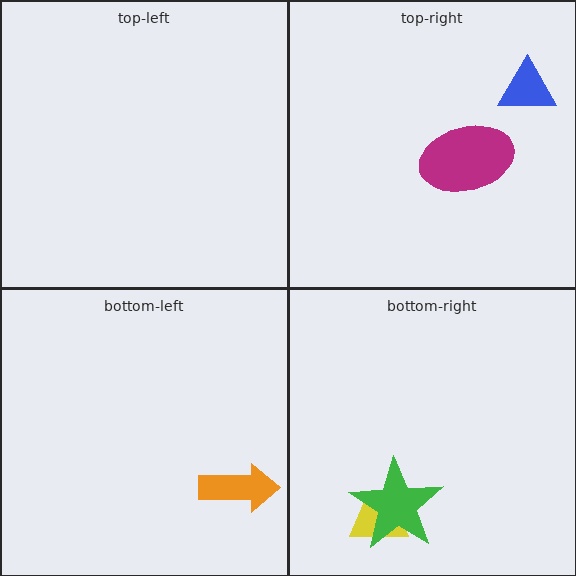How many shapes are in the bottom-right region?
2.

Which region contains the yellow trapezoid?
The bottom-right region.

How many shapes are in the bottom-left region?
1.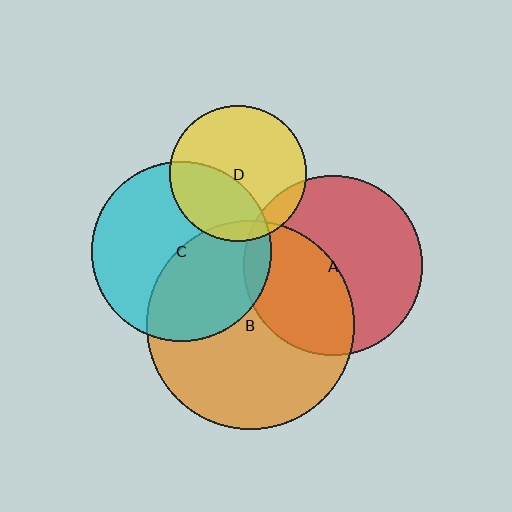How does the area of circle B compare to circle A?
Approximately 1.4 times.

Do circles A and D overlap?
Yes.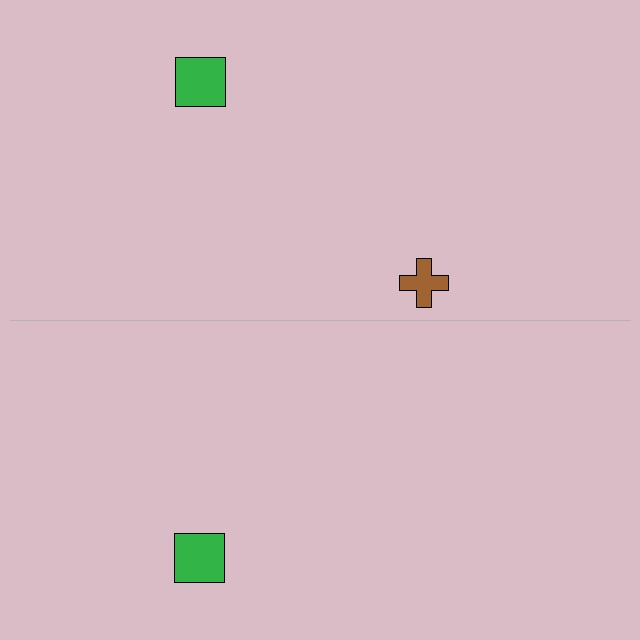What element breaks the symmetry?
A brown cross is missing from the bottom side.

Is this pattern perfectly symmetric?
No, the pattern is not perfectly symmetric. A brown cross is missing from the bottom side.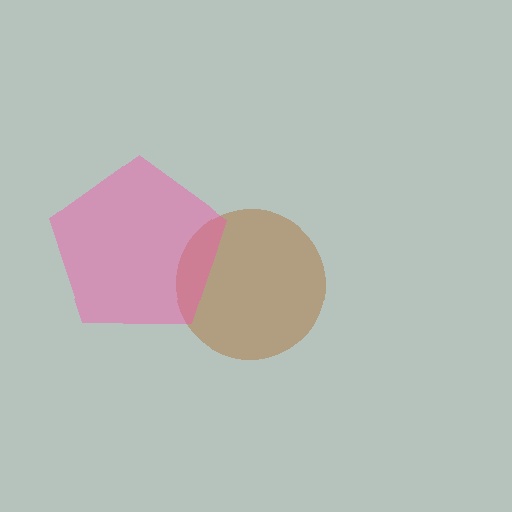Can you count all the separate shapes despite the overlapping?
Yes, there are 2 separate shapes.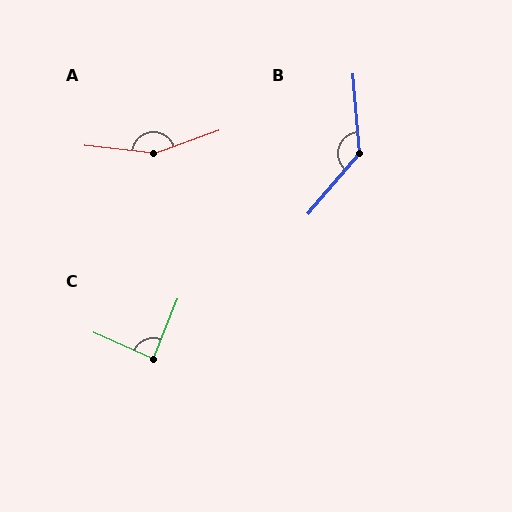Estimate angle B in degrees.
Approximately 136 degrees.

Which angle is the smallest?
C, at approximately 87 degrees.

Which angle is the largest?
A, at approximately 154 degrees.